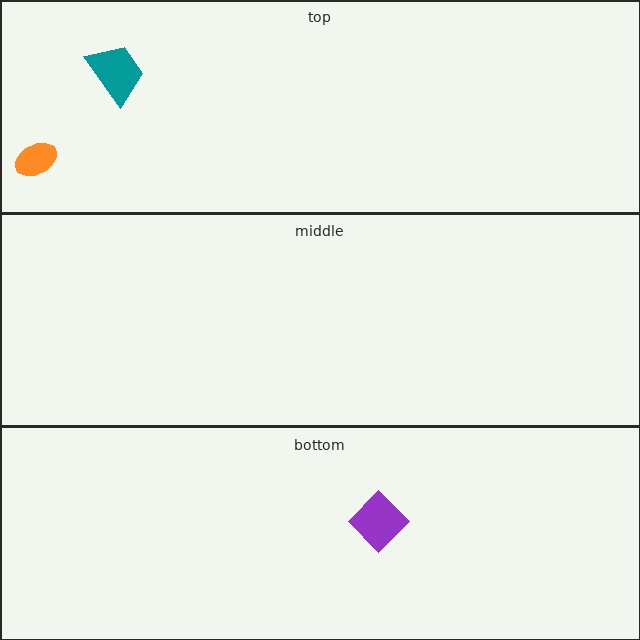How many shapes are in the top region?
2.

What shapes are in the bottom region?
The purple diamond.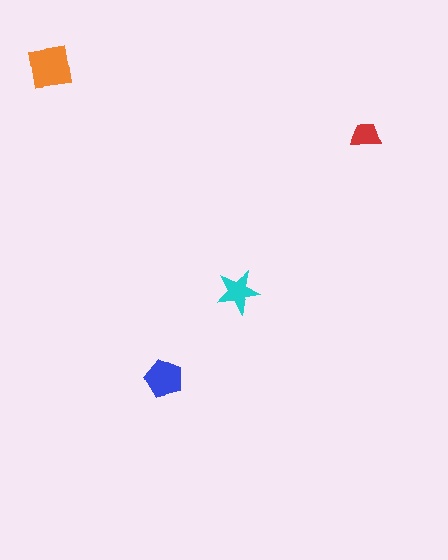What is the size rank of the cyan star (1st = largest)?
3rd.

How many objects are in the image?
There are 4 objects in the image.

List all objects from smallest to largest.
The red trapezoid, the cyan star, the blue pentagon, the orange square.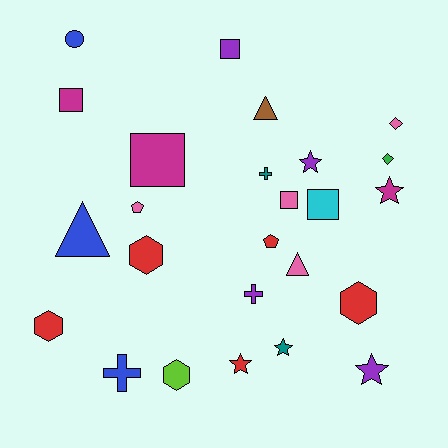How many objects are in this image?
There are 25 objects.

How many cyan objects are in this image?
There is 1 cyan object.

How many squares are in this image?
There are 5 squares.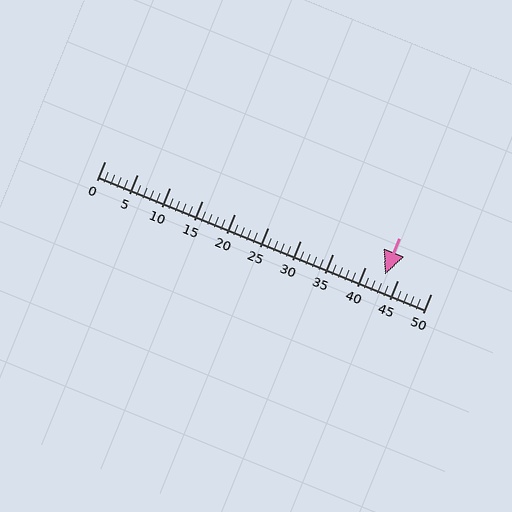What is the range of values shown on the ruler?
The ruler shows values from 0 to 50.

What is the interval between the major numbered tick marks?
The major tick marks are spaced 5 units apart.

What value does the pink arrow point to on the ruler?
The pink arrow points to approximately 43.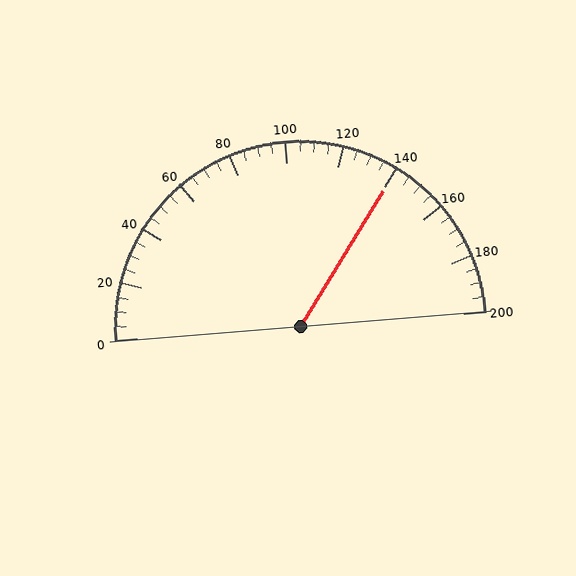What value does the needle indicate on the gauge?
The needle indicates approximately 140.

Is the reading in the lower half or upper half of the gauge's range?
The reading is in the upper half of the range (0 to 200).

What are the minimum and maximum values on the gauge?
The gauge ranges from 0 to 200.